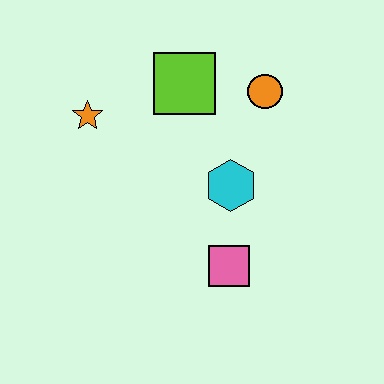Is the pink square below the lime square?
Yes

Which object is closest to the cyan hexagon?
The pink square is closest to the cyan hexagon.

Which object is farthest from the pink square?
The orange star is farthest from the pink square.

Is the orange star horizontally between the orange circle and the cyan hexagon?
No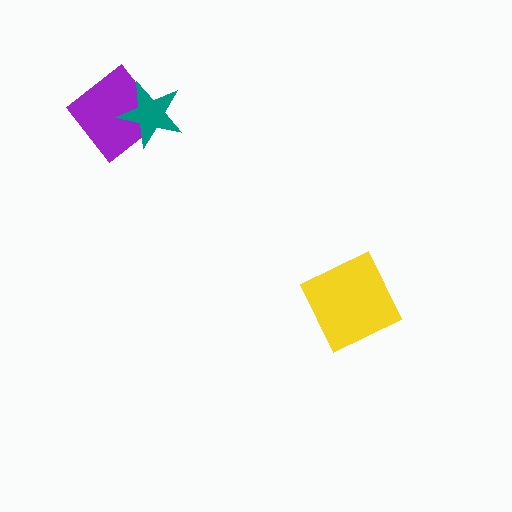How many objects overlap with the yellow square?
0 objects overlap with the yellow square.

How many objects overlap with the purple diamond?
1 object overlaps with the purple diamond.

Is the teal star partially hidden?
No, no other shape covers it.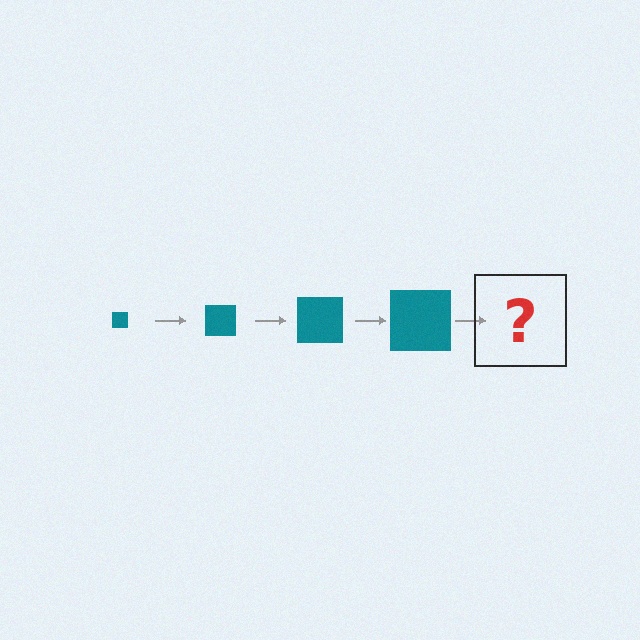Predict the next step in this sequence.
The next step is a teal square, larger than the previous one.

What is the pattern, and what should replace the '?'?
The pattern is that the square gets progressively larger each step. The '?' should be a teal square, larger than the previous one.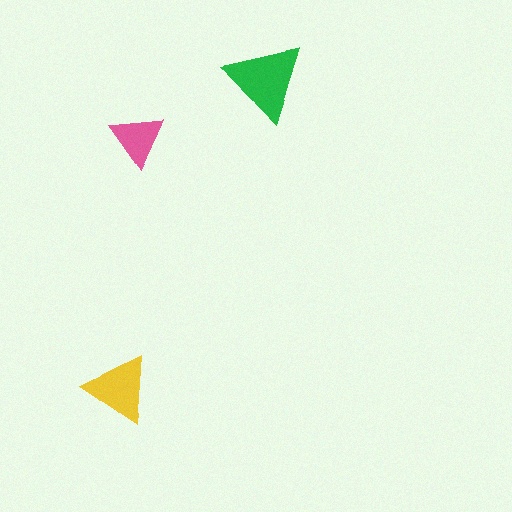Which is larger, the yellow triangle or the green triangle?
The green one.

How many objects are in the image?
There are 3 objects in the image.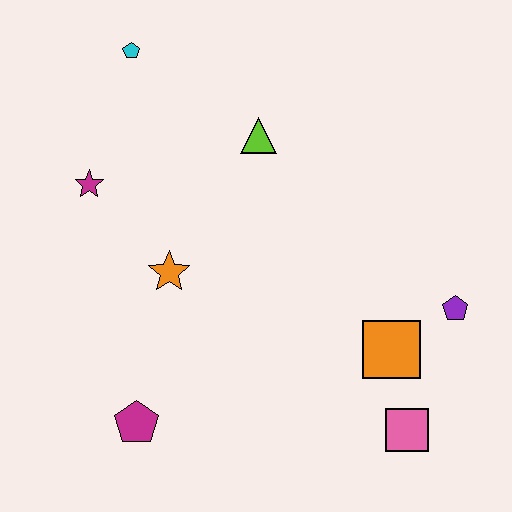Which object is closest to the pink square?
The orange square is closest to the pink square.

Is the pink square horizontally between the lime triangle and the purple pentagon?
Yes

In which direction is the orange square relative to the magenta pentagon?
The orange square is to the right of the magenta pentagon.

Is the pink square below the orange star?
Yes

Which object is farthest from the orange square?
The cyan pentagon is farthest from the orange square.